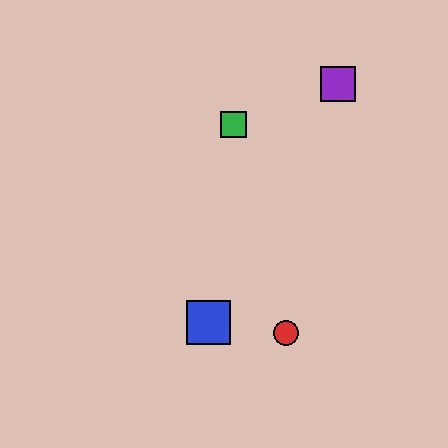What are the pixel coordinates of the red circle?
The red circle is at (286, 333).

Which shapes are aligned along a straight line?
The blue square, the yellow square, the purple square are aligned along a straight line.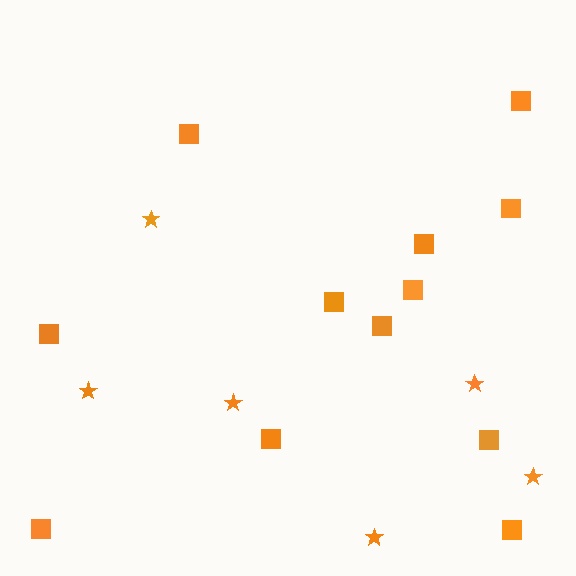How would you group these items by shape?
There are 2 groups: one group of stars (6) and one group of squares (12).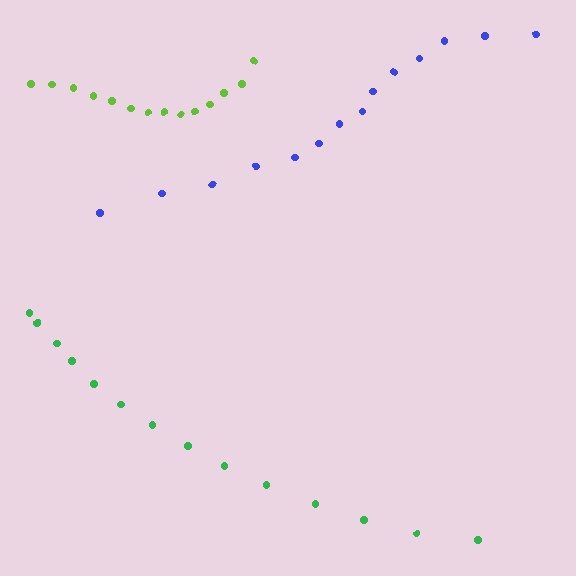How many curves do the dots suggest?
There are 3 distinct paths.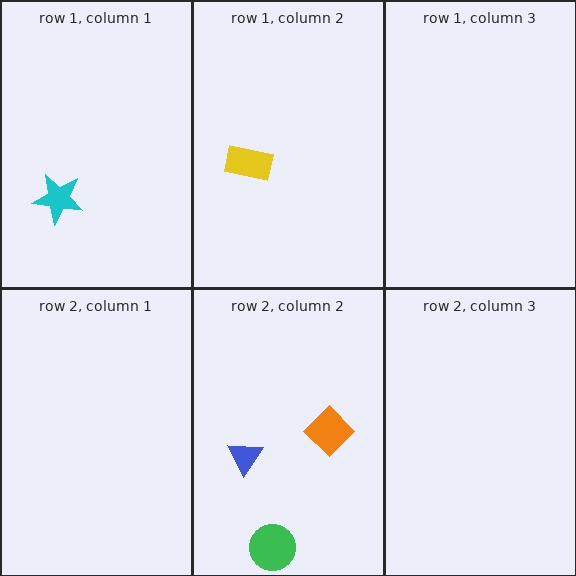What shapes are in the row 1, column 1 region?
The cyan star.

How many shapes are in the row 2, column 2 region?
3.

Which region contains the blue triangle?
The row 2, column 2 region.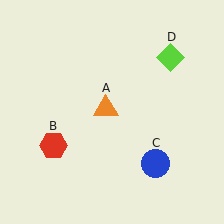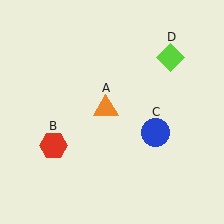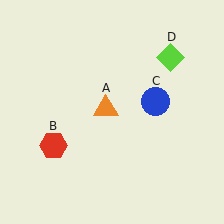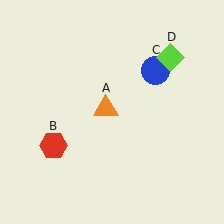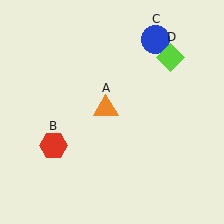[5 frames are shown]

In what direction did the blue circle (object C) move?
The blue circle (object C) moved up.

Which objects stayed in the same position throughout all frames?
Orange triangle (object A) and red hexagon (object B) and lime diamond (object D) remained stationary.